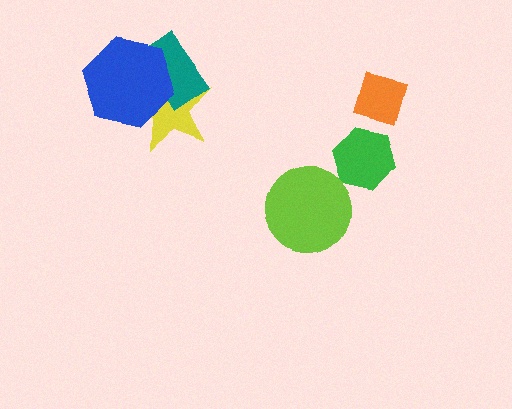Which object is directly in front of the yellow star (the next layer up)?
The teal rectangle is directly in front of the yellow star.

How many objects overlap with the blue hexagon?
2 objects overlap with the blue hexagon.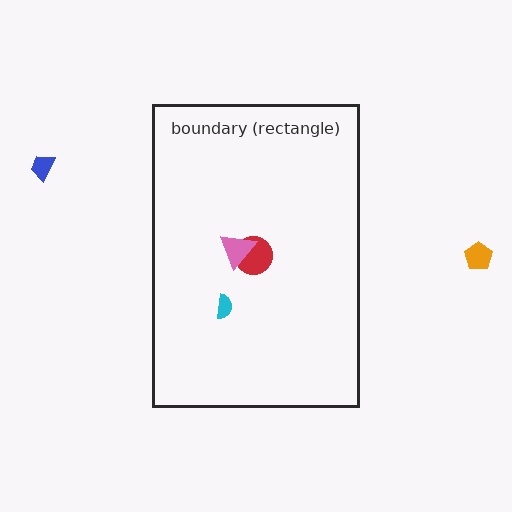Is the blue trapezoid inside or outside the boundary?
Outside.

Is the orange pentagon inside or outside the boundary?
Outside.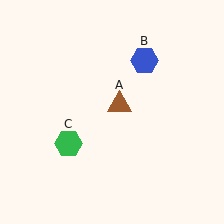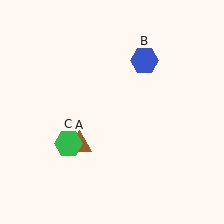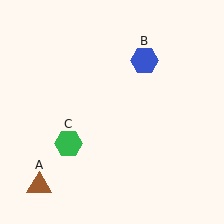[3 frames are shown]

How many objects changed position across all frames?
1 object changed position: brown triangle (object A).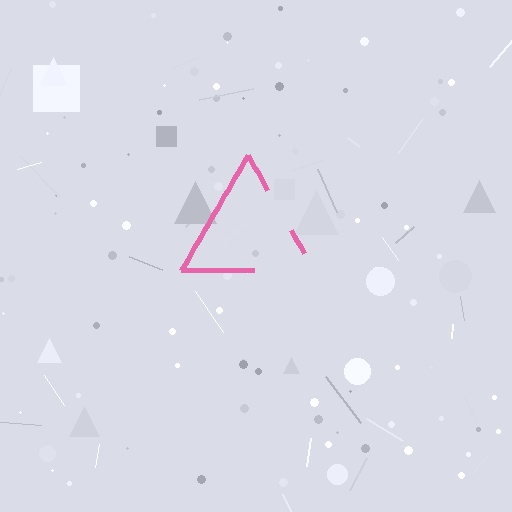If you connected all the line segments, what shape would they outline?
They would outline a triangle.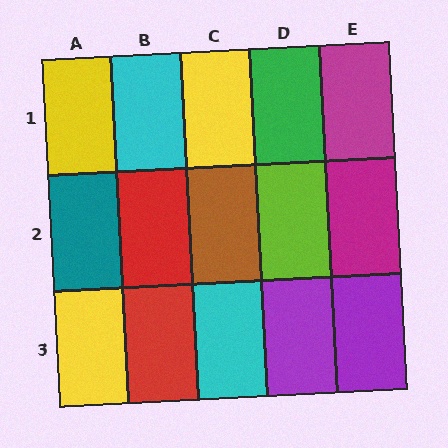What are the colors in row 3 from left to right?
Yellow, red, cyan, purple, purple.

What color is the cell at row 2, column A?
Teal.